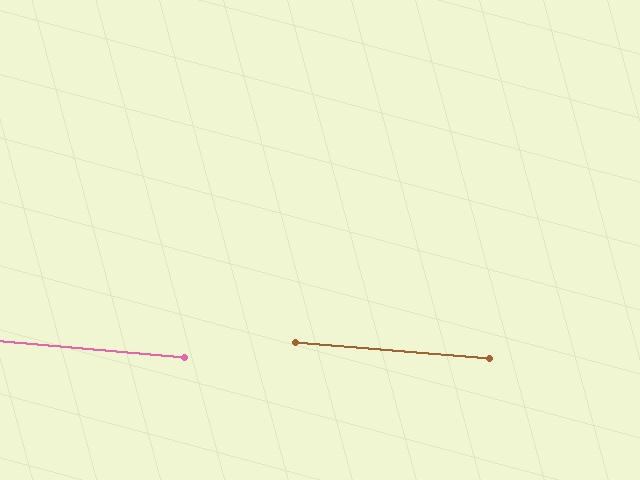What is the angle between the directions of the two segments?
Approximately 0 degrees.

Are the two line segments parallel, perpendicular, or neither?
Parallel — their directions differ by only 0.2°.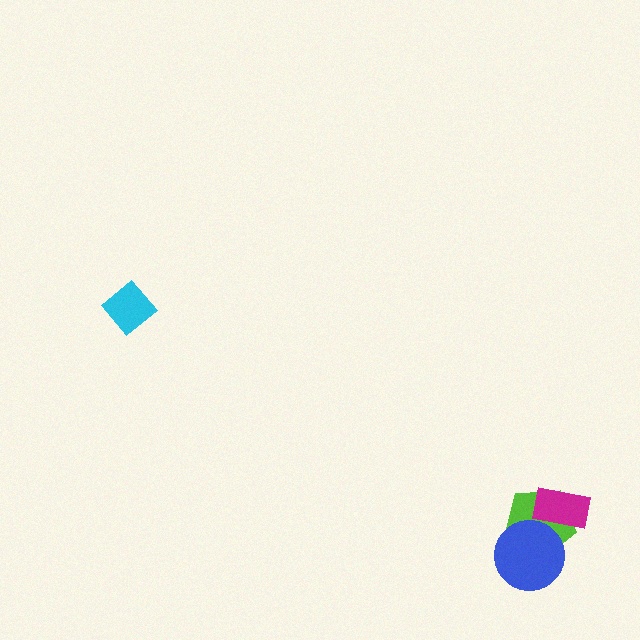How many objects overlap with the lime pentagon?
2 objects overlap with the lime pentagon.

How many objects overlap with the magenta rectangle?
1 object overlaps with the magenta rectangle.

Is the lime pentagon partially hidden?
Yes, it is partially covered by another shape.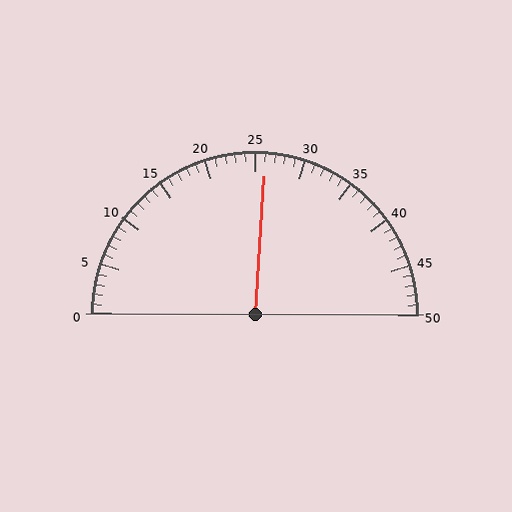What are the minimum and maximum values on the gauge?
The gauge ranges from 0 to 50.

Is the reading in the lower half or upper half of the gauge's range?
The reading is in the upper half of the range (0 to 50).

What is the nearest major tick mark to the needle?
The nearest major tick mark is 25.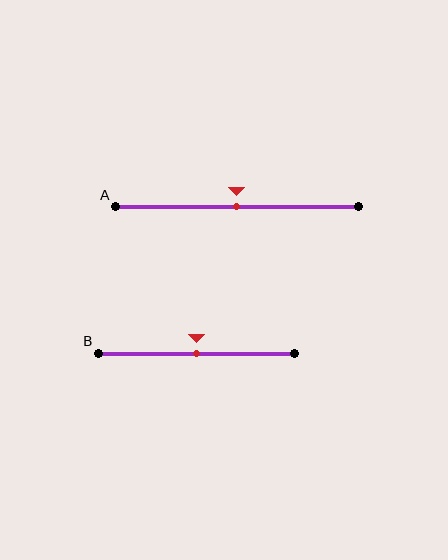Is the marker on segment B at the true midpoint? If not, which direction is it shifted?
Yes, the marker on segment B is at the true midpoint.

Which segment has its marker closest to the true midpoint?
Segment A has its marker closest to the true midpoint.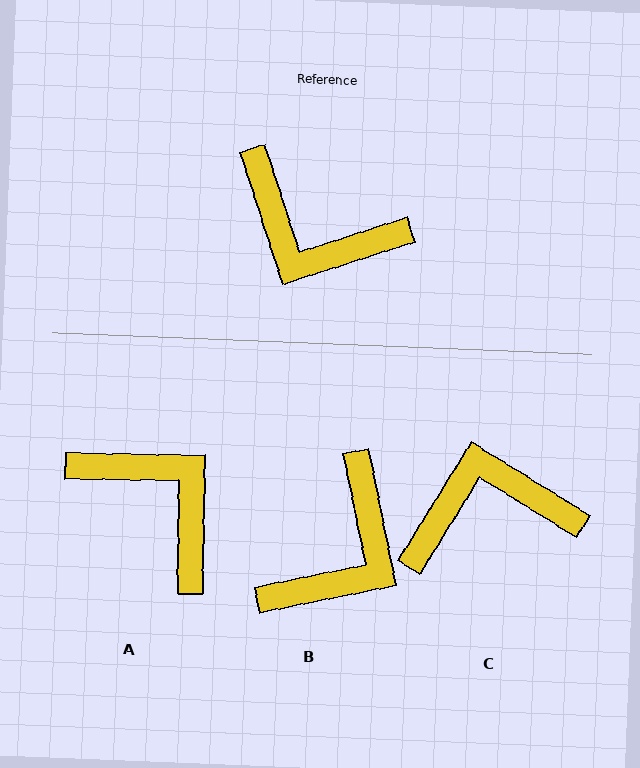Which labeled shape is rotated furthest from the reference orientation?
A, about 161 degrees away.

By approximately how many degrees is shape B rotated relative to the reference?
Approximately 84 degrees counter-clockwise.